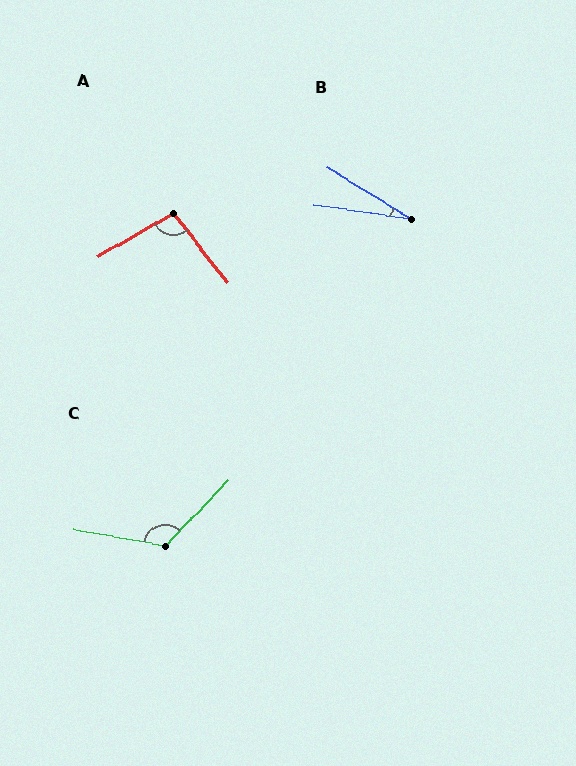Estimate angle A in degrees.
Approximately 98 degrees.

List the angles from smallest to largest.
B (23°), A (98°), C (124°).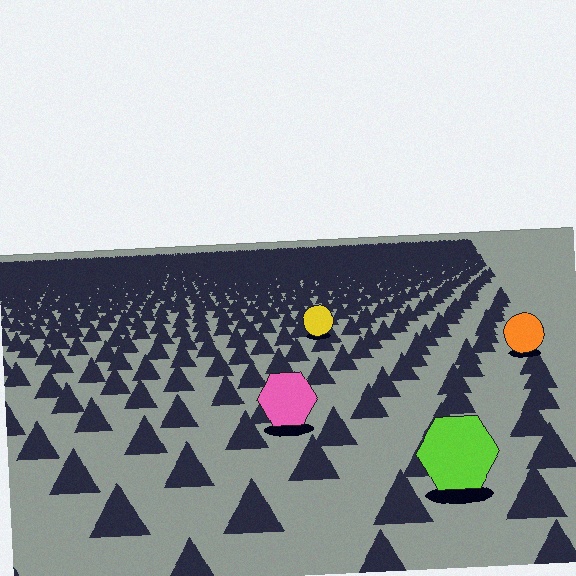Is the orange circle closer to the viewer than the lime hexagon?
No. The lime hexagon is closer — you can tell from the texture gradient: the ground texture is coarser near it.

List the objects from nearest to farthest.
From nearest to farthest: the lime hexagon, the pink hexagon, the orange circle, the yellow circle.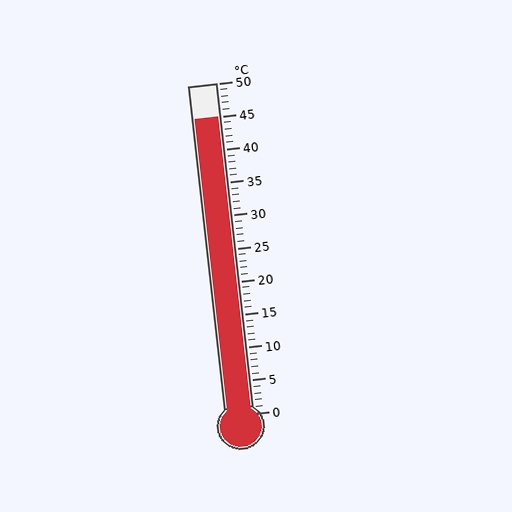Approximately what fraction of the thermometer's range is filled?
The thermometer is filled to approximately 90% of its range.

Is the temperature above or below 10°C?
The temperature is above 10°C.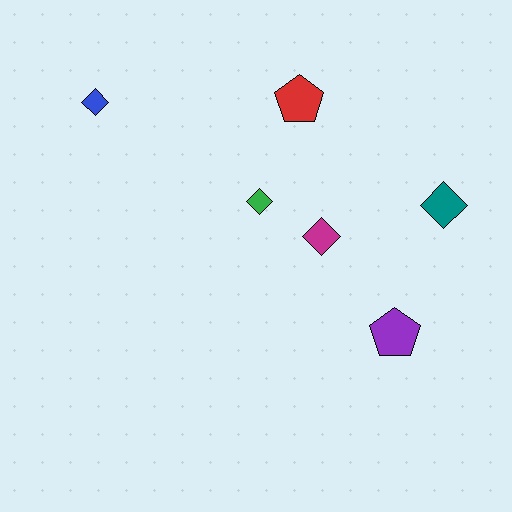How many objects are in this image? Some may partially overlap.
There are 6 objects.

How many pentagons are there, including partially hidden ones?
There are 2 pentagons.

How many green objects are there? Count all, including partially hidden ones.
There is 1 green object.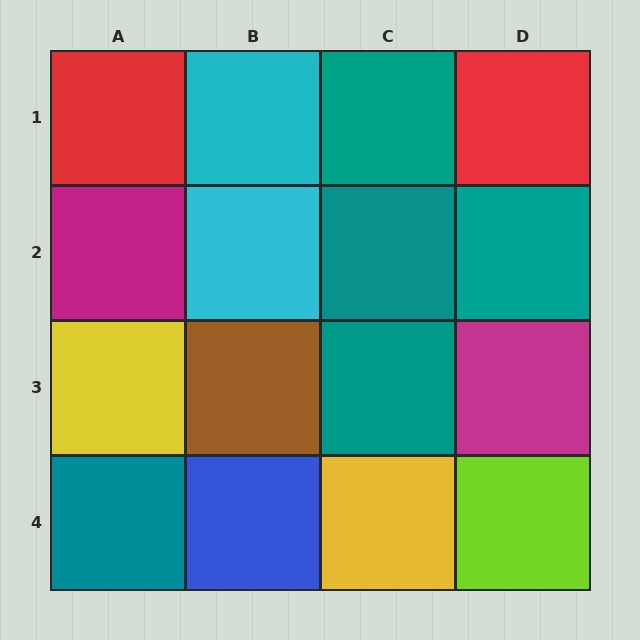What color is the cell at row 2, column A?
Magenta.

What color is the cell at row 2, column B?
Cyan.